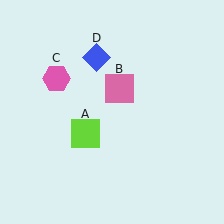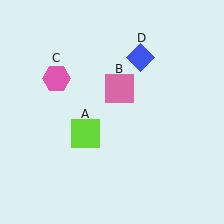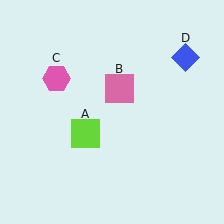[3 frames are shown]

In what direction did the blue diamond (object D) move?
The blue diamond (object D) moved right.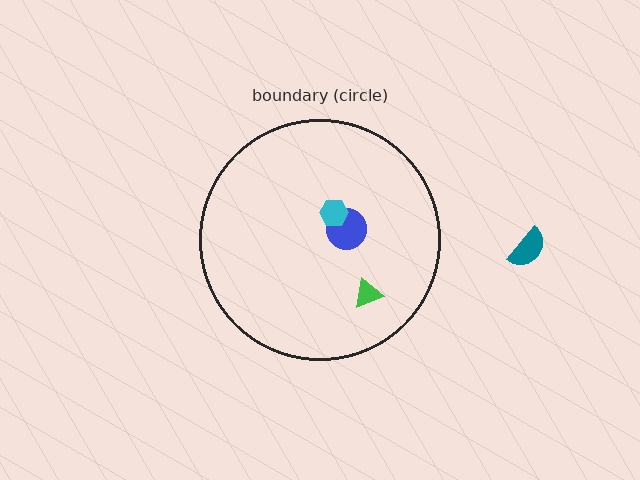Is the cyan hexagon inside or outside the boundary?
Inside.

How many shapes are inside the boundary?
3 inside, 1 outside.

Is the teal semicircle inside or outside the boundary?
Outside.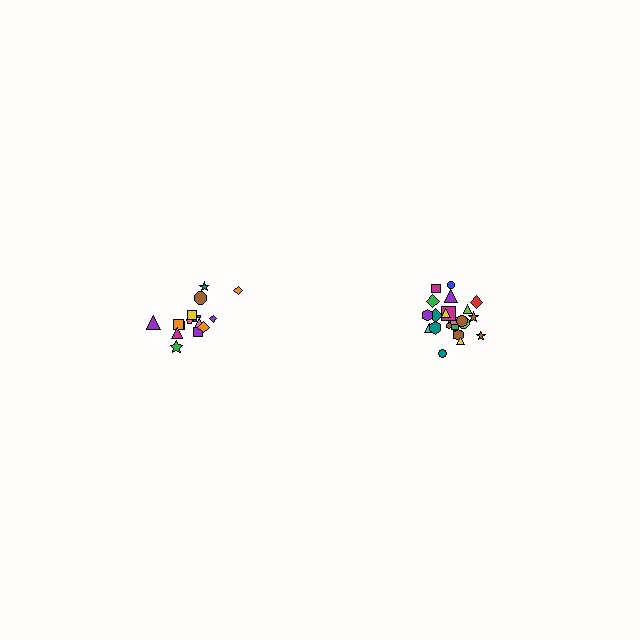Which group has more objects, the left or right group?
The right group.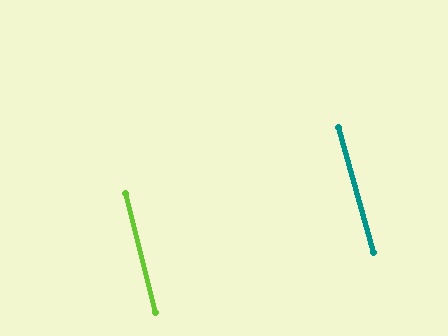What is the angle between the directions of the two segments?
Approximately 1 degree.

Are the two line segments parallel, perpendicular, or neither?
Parallel — their directions differ by only 1.4°.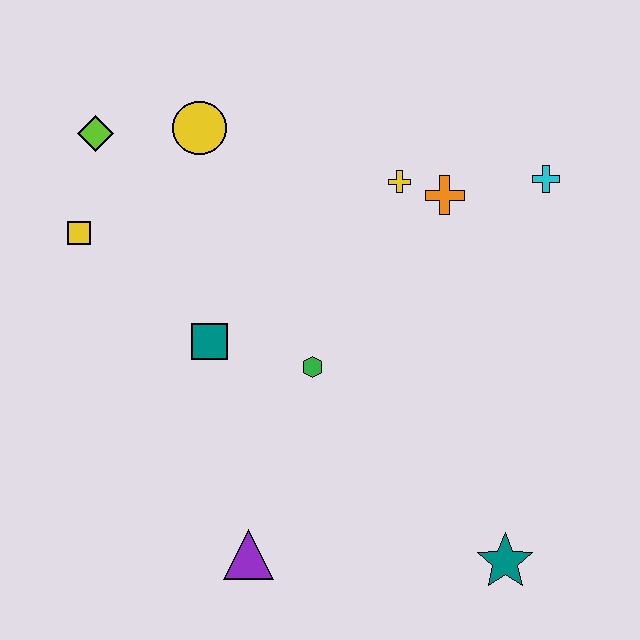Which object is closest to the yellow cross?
The orange cross is closest to the yellow cross.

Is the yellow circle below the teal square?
No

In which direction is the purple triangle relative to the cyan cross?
The purple triangle is below the cyan cross.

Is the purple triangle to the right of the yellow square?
Yes